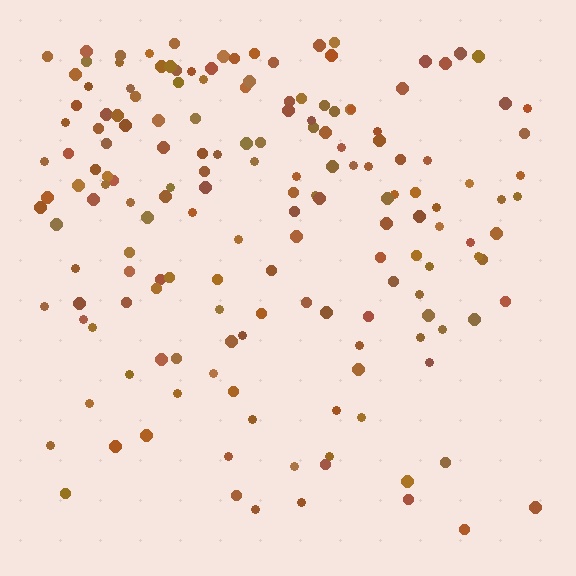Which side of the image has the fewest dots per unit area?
The bottom.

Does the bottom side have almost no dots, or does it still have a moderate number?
Still a moderate number, just noticeably fewer than the top.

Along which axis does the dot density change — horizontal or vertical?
Vertical.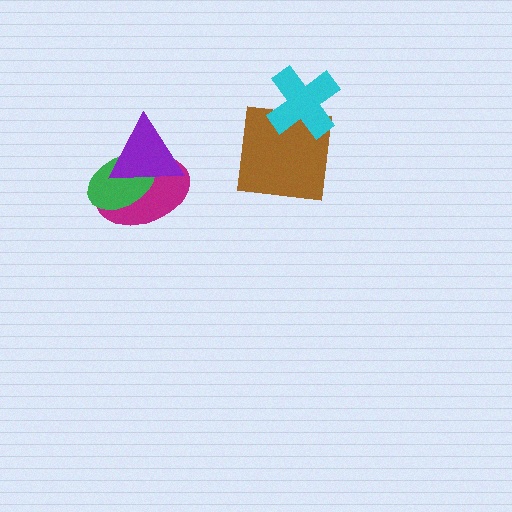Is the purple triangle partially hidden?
No, no other shape covers it.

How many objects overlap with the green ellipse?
2 objects overlap with the green ellipse.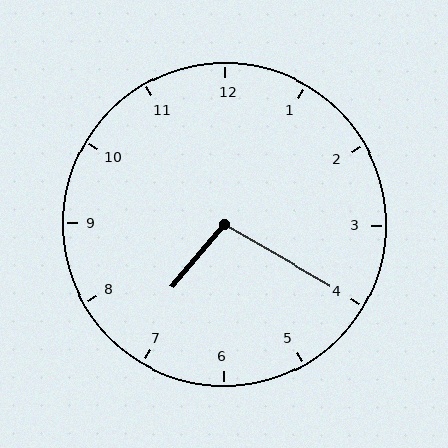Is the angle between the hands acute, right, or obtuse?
It is obtuse.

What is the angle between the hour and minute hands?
Approximately 100 degrees.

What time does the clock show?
7:20.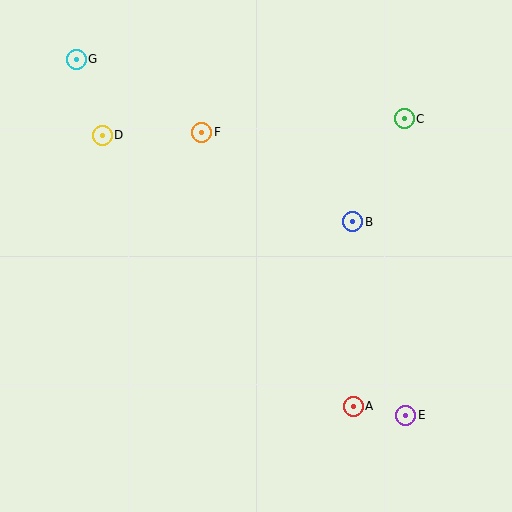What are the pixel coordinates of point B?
Point B is at (353, 222).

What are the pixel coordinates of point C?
Point C is at (404, 119).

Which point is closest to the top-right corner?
Point C is closest to the top-right corner.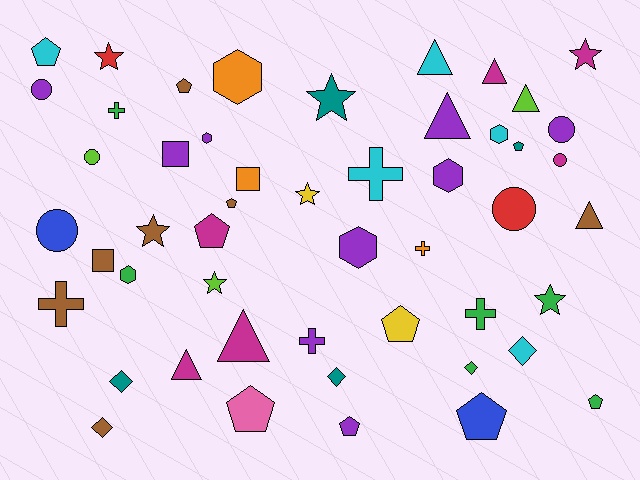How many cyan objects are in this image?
There are 5 cyan objects.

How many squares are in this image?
There are 3 squares.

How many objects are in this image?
There are 50 objects.